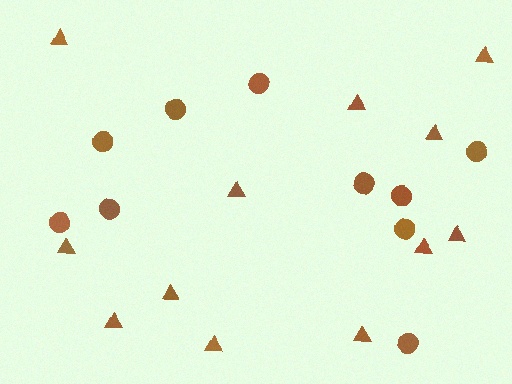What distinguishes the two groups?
There are 2 groups: one group of circles (10) and one group of triangles (12).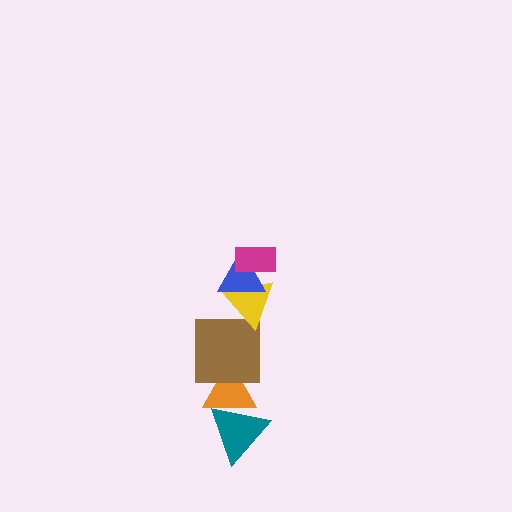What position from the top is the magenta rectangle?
The magenta rectangle is 1st from the top.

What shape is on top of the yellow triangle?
The blue triangle is on top of the yellow triangle.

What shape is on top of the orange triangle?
The brown square is on top of the orange triangle.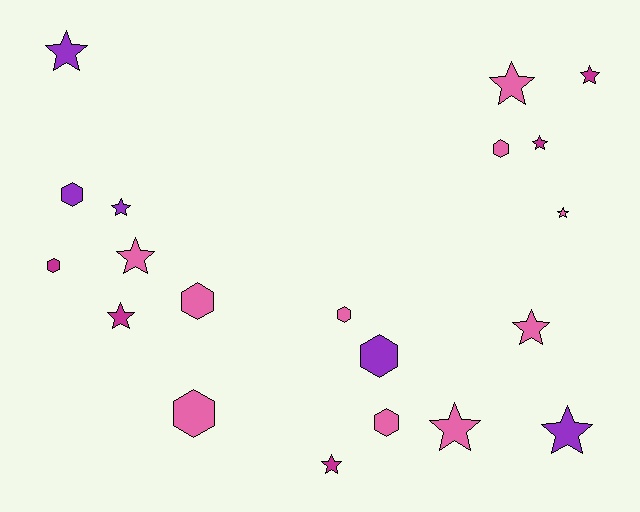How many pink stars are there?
There are 5 pink stars.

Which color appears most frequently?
Pink, with 10 objects.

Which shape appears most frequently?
Star, with 12 objects.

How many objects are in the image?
There are 20 objects.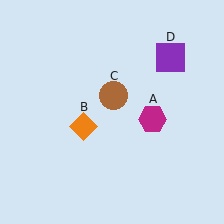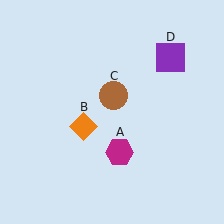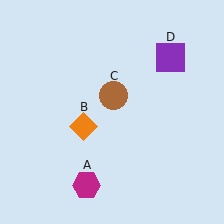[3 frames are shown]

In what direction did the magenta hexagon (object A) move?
The magenta hexagon (object A) moved down and to the left.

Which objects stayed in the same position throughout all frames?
Orange diamond (object B) and brown circle (object C) and purple square (object D) remained stationary.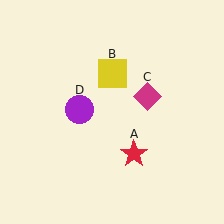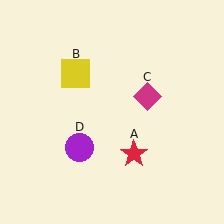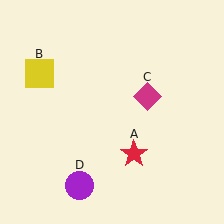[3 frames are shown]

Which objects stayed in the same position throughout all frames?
Red star (object A) and magenta diamond (object C) remained stationary.